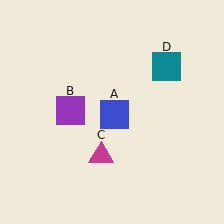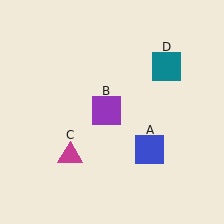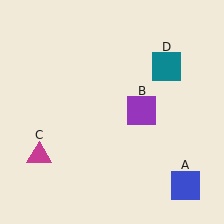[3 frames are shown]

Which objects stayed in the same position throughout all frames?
Teal square (object D) remained stationary.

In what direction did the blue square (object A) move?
The blue square (object A) moved down and to the right.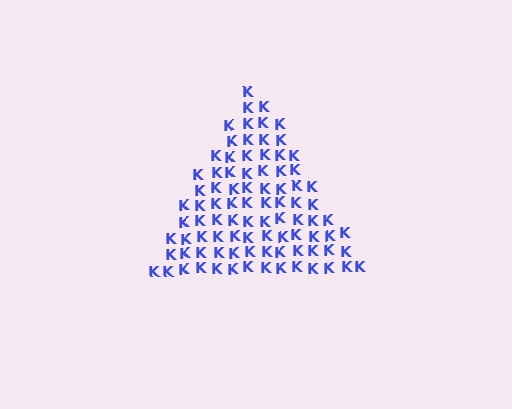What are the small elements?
The small elements are letter K's.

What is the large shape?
The large shape is a triangle.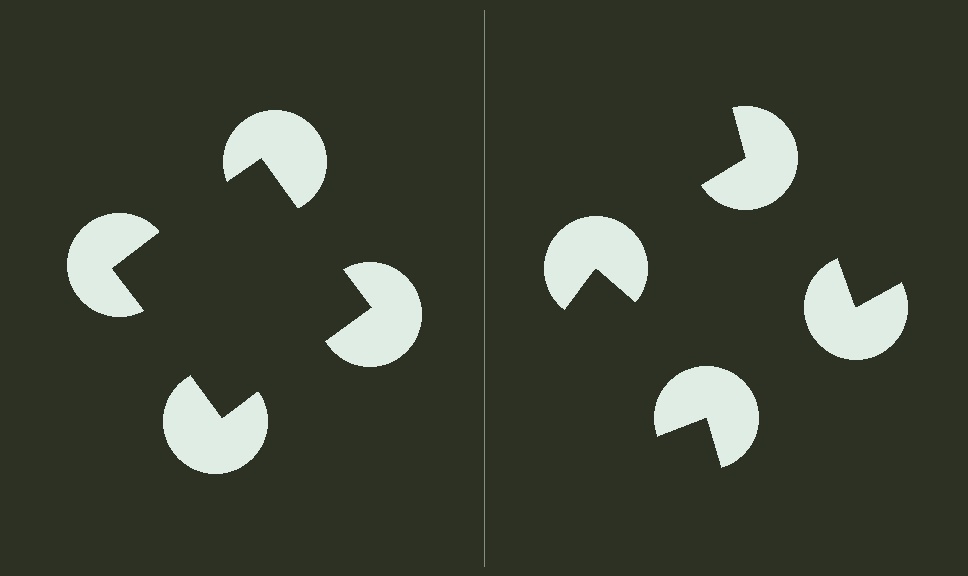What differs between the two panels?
The pac-man discs are positioned identically on both sides; only the wedge orientations differ. On the left they align to a square; on the right they are misaligned.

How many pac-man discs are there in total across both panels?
8 — 4 on each side.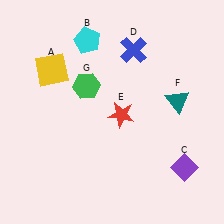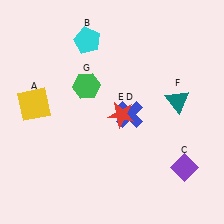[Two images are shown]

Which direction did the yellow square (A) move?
The yellow square (A) moved down.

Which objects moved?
The objects that moved are: the yellow square (A), the blue cross (D).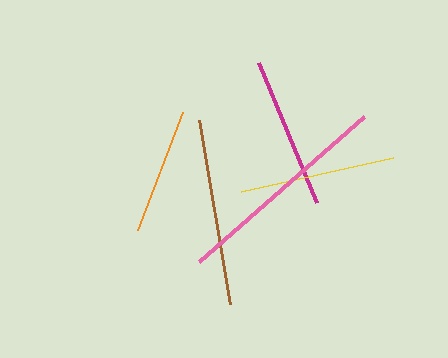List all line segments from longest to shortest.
From longest to shortest: pink, brown, yellow, magenta, orange.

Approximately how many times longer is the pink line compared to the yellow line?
The pink line is approximately 1.4 times the length of the yellow line.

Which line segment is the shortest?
The orange line is the shortest at approximately 126 pixels.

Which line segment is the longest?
The pink line is the longest at approximately 220 pixels.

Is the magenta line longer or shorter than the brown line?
The brown line is longer than the magenta line.